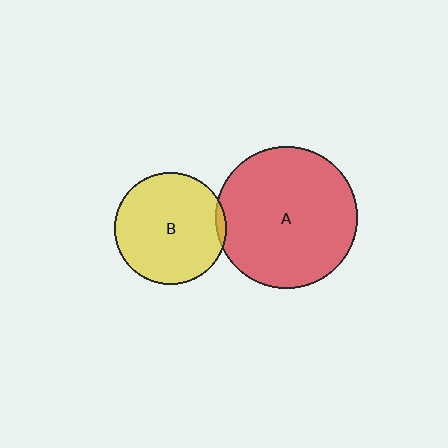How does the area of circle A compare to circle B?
Approximately 1.6 times.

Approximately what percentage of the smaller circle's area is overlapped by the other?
Approximately 5%.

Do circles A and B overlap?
Yes.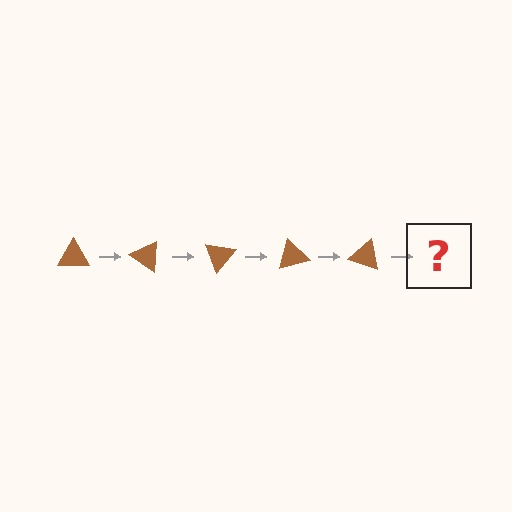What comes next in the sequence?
The next element should be a brown triangle rotated 175 degrees.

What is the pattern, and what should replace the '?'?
The pattern is that the triangle rotates 35 degrees each step. The '?' should be a brown triangle rotated 175 degrees.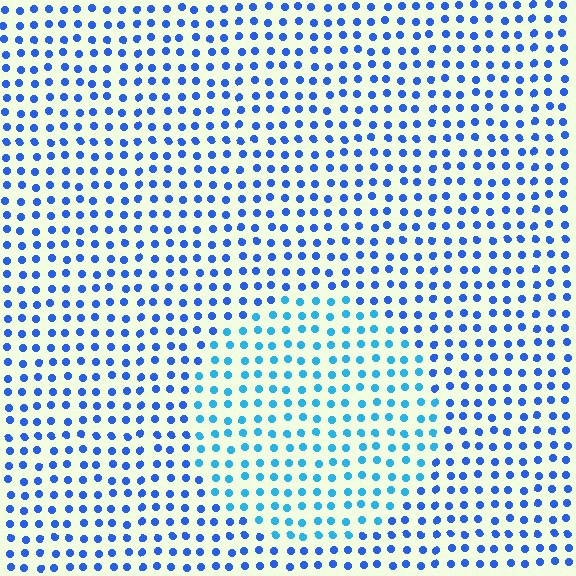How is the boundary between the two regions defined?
The boundary is defined purely by a slight shift in hue (about 28 degrees). Spacing, size, and orientation are identical on both sides.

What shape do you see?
I see a circle.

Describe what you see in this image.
The image is filled with small blue elements in a uniform arrangement. A circle-shaped region is visible where the elements are tinted to a slightly different hue, forming a subtle color boundary.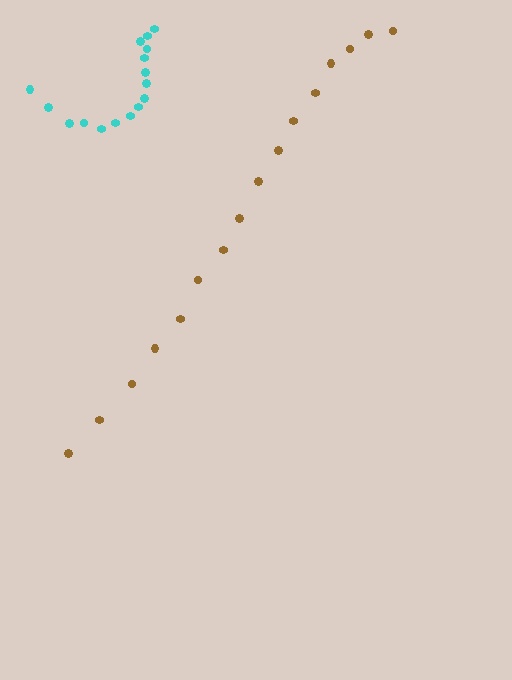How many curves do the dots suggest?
There are 2 distinct paths.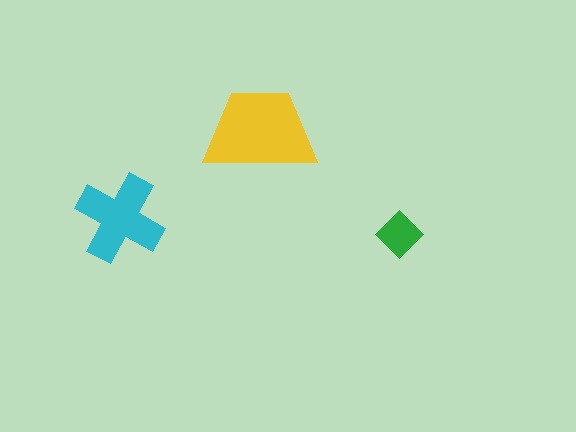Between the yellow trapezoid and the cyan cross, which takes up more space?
The yellow trapezoid.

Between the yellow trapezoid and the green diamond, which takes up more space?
The yellow trapezoid.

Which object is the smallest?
The green diamond.